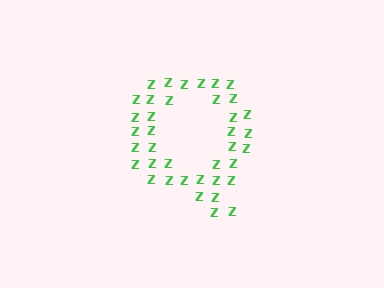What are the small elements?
The small elements are letter Z's.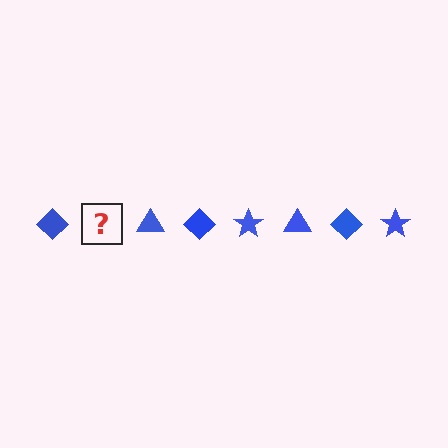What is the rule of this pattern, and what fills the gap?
The rule is that the pattern cycles through diamond, star, triangle shapes in blue. The gap should be filled with a blue star.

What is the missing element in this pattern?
The missing element is a blue star.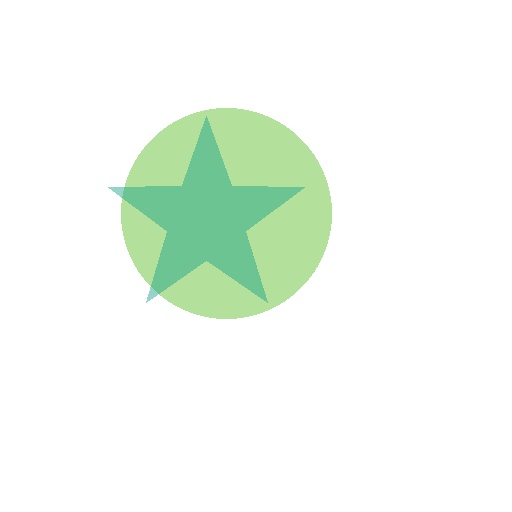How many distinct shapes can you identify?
There are 2 distinct shapes: a lime circle, a teal star.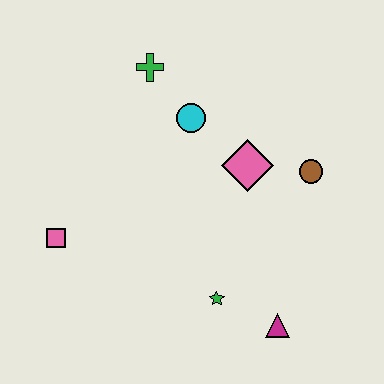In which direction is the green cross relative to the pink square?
The green cross is above the pink square.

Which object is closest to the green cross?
The cyan circle is closest to the green cross.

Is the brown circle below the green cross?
Yes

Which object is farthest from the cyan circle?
The magenta triangle is farthest from the cyan circle.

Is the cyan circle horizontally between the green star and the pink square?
Yes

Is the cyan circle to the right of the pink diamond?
No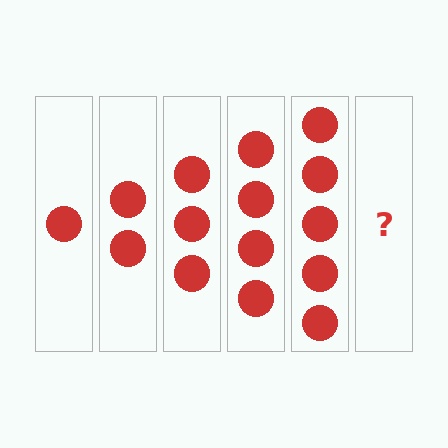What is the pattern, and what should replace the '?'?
The pattern is that each step adds one more circle. The '?' should be 6 circles.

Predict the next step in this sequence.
The next step is 6 circles.